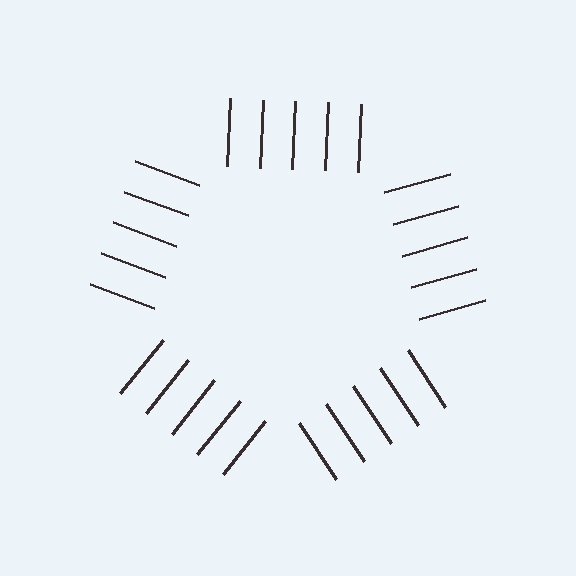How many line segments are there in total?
25 — 5 along each of the 5 edges.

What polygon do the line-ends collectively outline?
An illusory pentagon — the line segments terminate on its edges but no continuous stroke is drawn.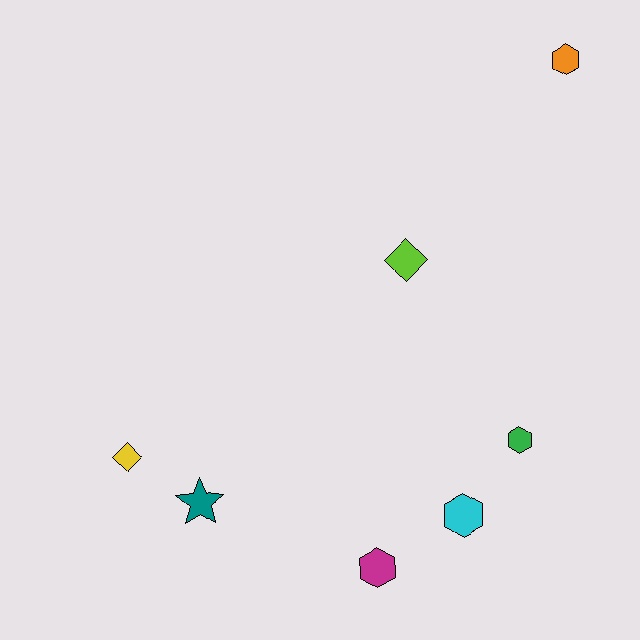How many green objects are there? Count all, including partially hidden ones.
There is 1 green object.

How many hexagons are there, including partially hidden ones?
There are 4 hexagons.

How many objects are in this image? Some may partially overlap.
There are 7 objects.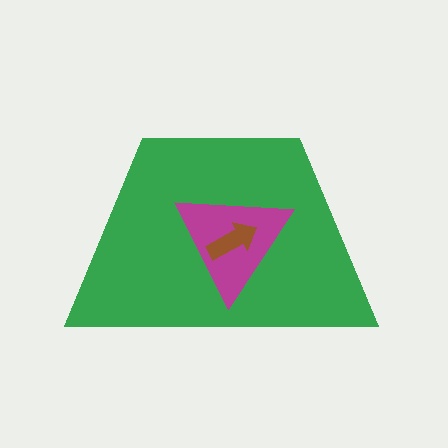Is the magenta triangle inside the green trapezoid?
Yes.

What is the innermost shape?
The brown arrow.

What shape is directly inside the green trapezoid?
The magenta triangle.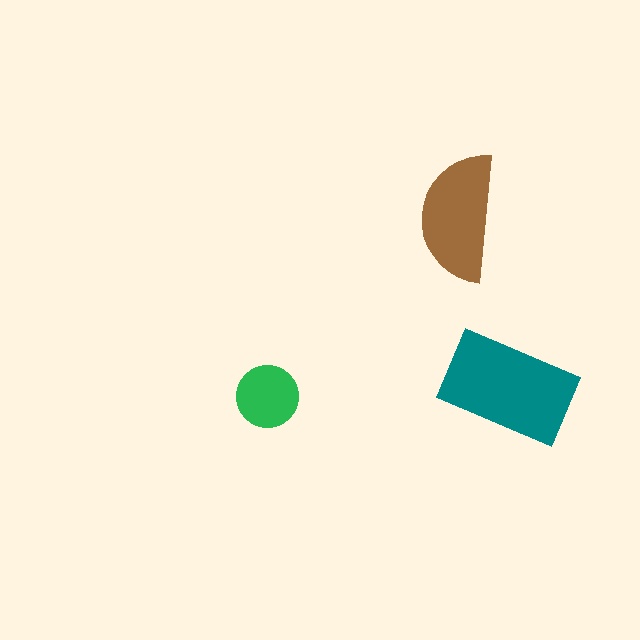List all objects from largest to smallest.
The teal rectangle, the brown semicircle, the green circle.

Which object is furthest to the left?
The green circle is leftmost.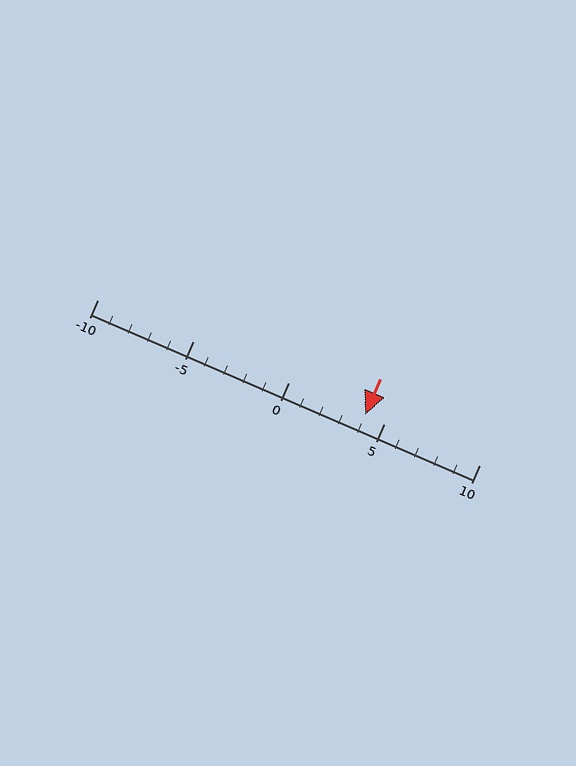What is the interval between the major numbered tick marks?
The major tick marks are spaced 5 units apart.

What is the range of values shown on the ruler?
The ruler shows values from -10 to 10.